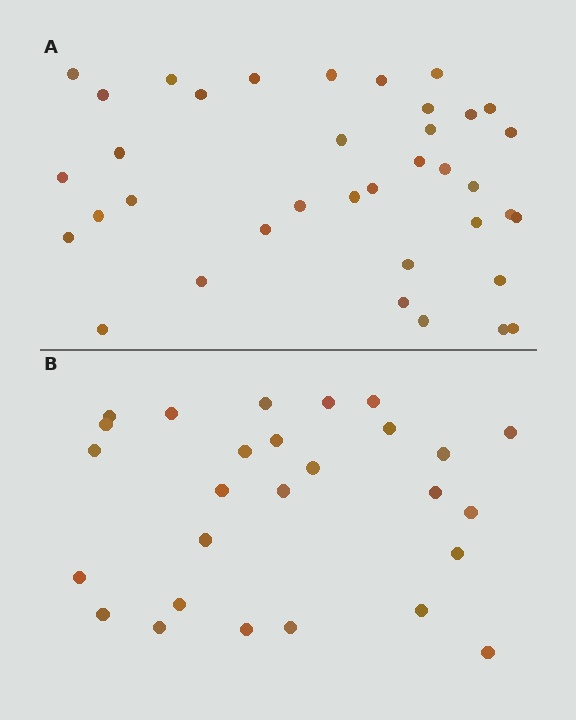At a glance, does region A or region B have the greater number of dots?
Region A (the top region) has more dots.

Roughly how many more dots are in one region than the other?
Region A has roughly 10 or so more dots than region B.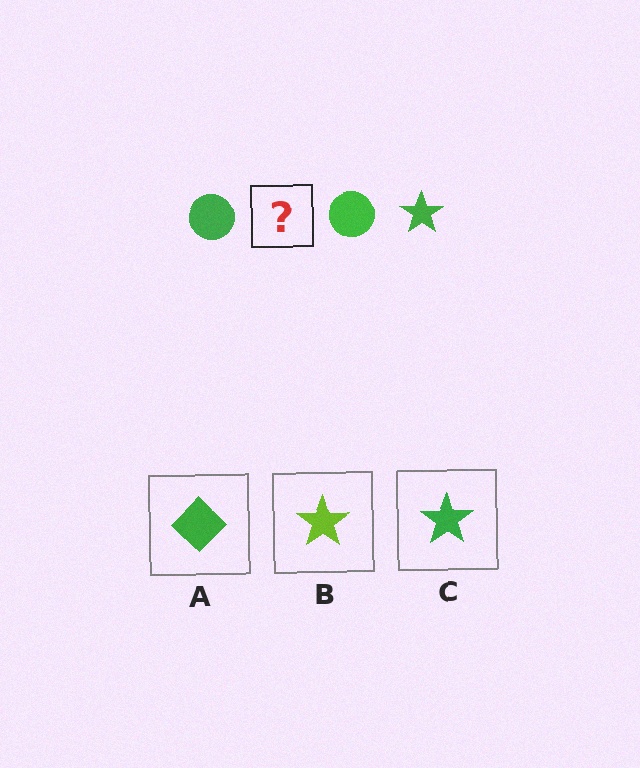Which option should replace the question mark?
Option C.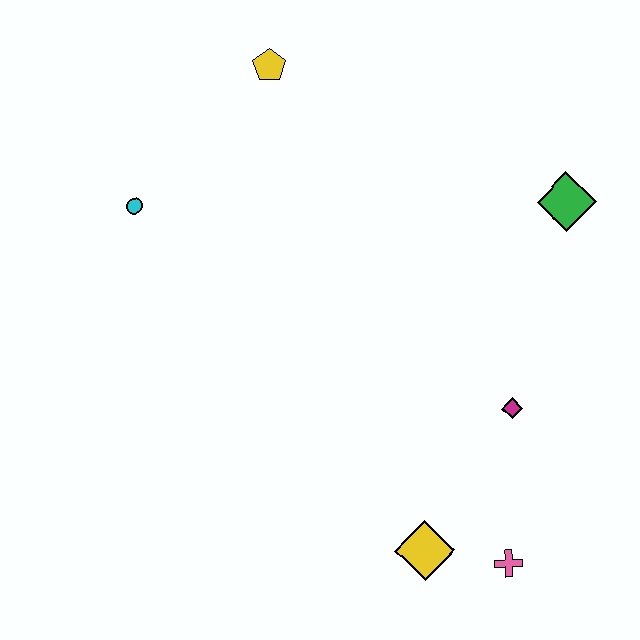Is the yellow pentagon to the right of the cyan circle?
Yes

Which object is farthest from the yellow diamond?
The yellow pentagon is farthest from the yellow diamond.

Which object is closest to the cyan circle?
The yellow pentagon is closest to the cyan circle.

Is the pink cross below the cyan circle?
Yes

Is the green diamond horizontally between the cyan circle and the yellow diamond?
No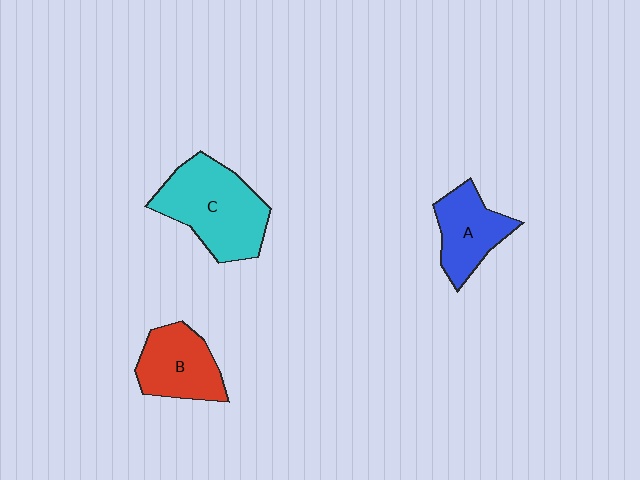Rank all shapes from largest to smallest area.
From largest to smallest: C (cyan), B (red), A (blue).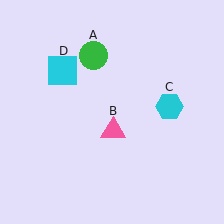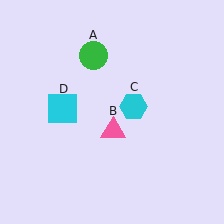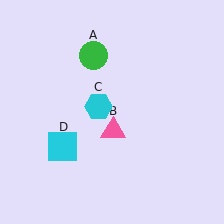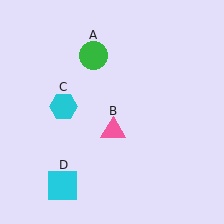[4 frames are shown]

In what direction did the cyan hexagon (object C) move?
The cyan hexagon (object C) moved left.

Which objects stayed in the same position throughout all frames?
Green circle (object A) and pink triangle (object B) remained stationary.